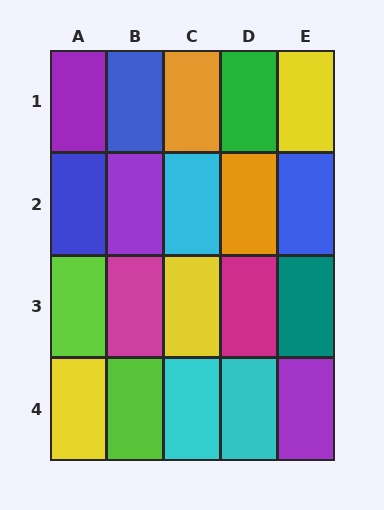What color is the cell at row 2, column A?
Blue.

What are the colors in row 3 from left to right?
Lime, magenta, yellow, magenta, teal.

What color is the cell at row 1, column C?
Orange.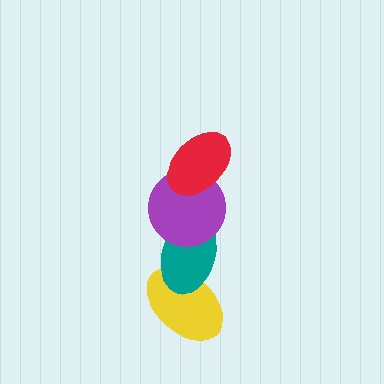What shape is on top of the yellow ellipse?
The teal ellipse is on top of the yellow ellipse.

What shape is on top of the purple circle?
The red ellipse is on top of the purple circle.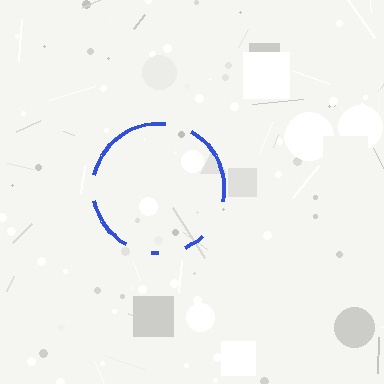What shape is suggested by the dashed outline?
The dashed outline suggests a circle.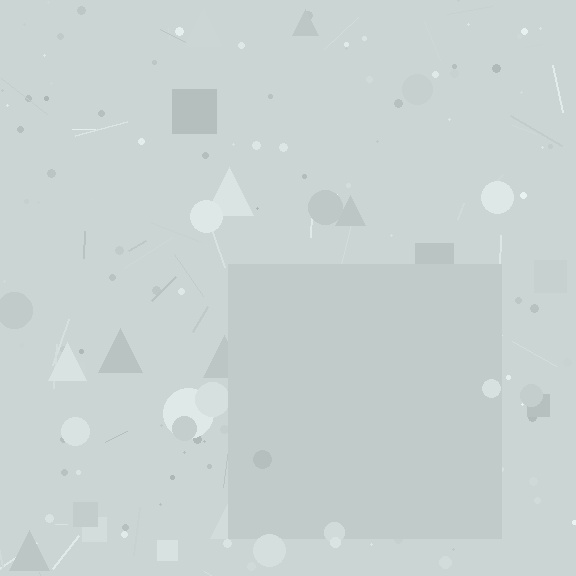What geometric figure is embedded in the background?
A square is embedded in the background.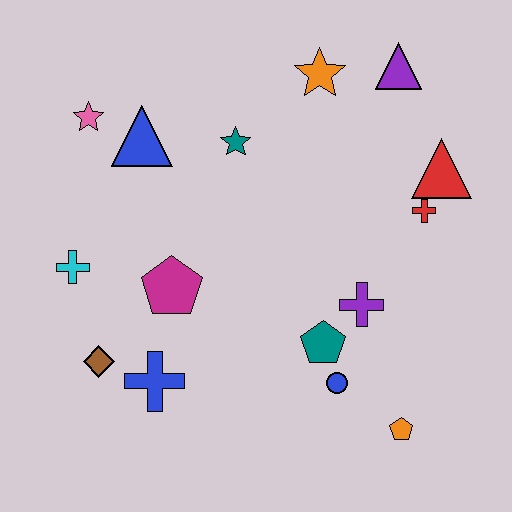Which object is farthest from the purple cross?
The pink star is farthest from the purple cross.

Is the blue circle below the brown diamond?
Yes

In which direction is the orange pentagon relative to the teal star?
The orange pentagon is below the teal star.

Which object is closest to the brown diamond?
The blue cross is closest to the brown diamond.